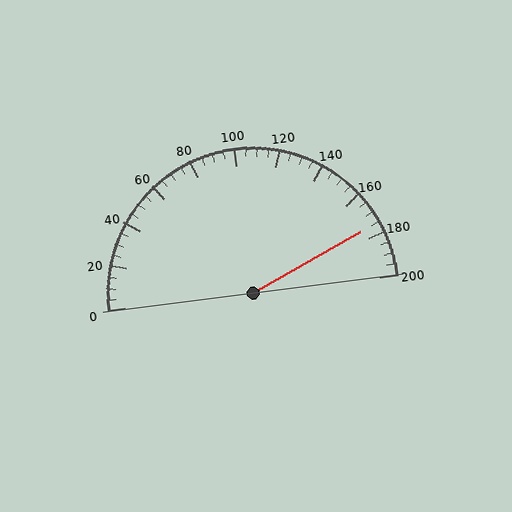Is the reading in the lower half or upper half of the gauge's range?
The reading is in the upper half of the range (0 to 200).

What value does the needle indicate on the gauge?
The needle indicates approximately 175.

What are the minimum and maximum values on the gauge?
The gauge ranges from 0 to 200.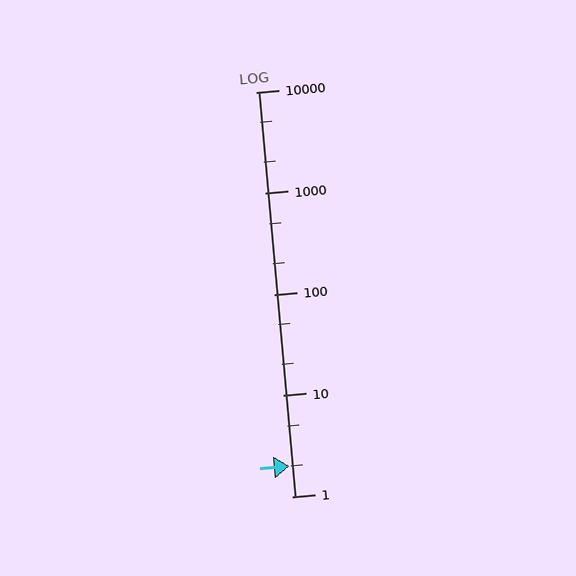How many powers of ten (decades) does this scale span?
The scale spans 4 decades, from 1 to 10000.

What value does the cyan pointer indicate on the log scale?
The pointer indicates approximately 2.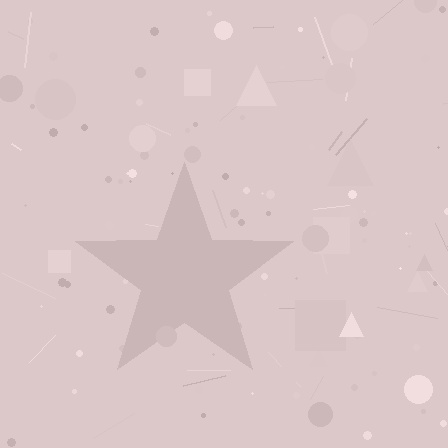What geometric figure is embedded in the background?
A star is embedded in the background.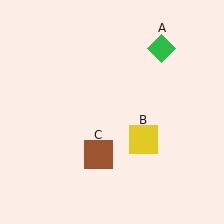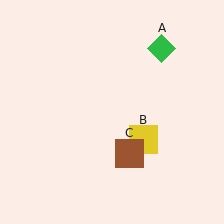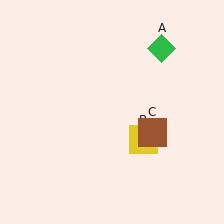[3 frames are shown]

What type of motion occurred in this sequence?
The brown square (object C) rotated counterclockwise around the center of the scene.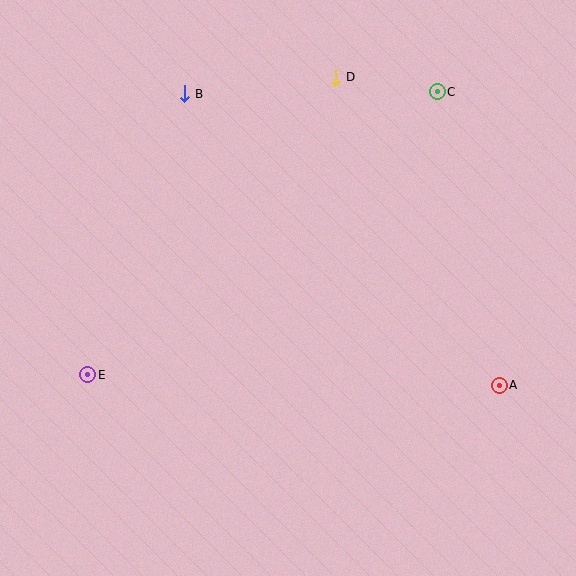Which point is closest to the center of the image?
Point D at (336, 78) is closest to the center.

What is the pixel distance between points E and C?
The distance between E and C is 450 pixels.